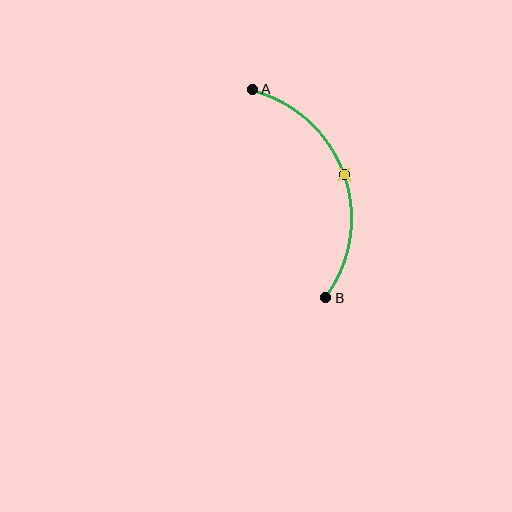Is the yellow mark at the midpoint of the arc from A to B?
Yes. The yellow mark lies on the arc at equal arc-length from both A and B — it is the arc midpoint.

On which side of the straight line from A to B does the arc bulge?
The arc bulges to the right of the straight line connecting A and B.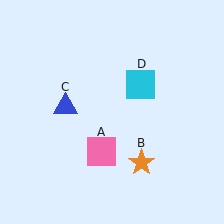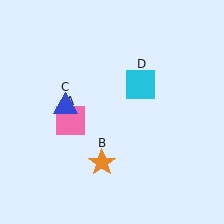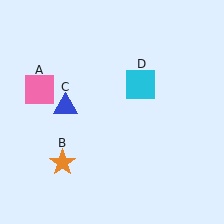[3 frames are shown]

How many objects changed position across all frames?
2 objects changed position: pink square (object A), orange star (object B).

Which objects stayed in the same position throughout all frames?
Blue triangle (object C) and cyan square (object D) remained stationary.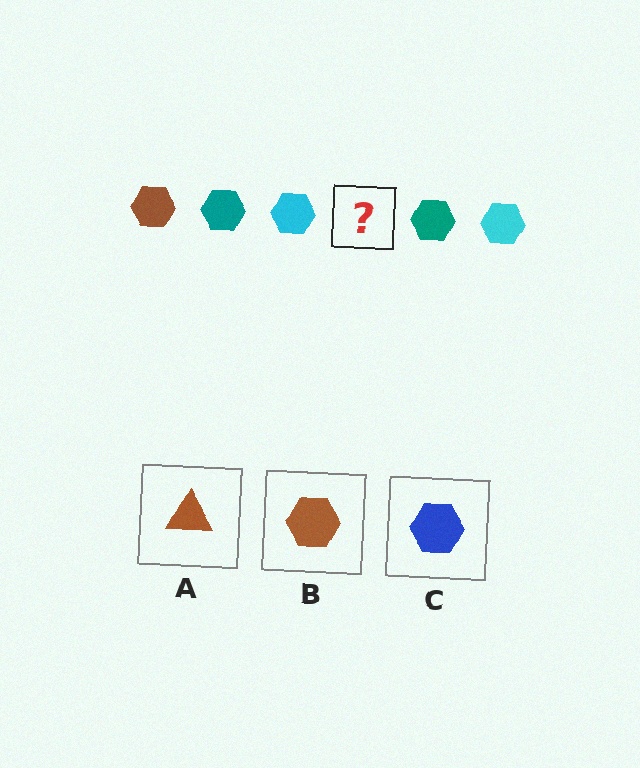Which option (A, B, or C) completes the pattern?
B.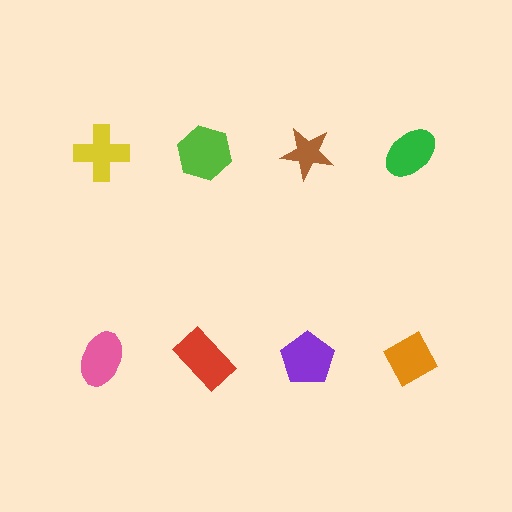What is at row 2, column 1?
A pink ellipse.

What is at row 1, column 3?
A brown star.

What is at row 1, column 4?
A green ellipse.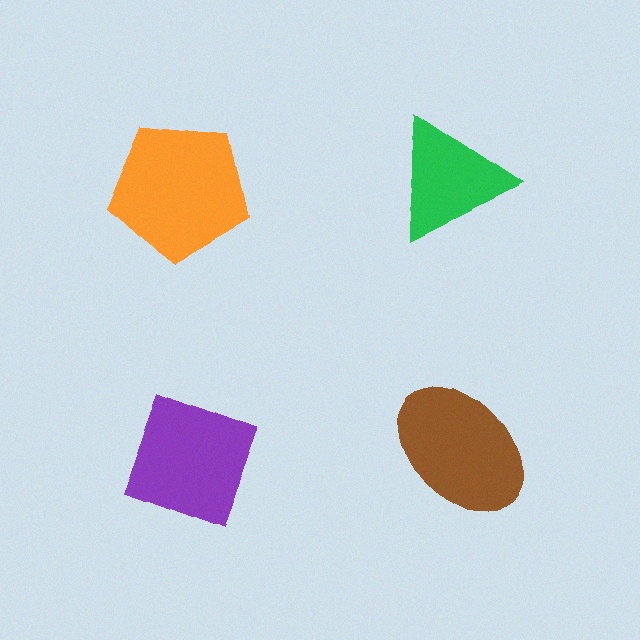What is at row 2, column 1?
A purple diamond.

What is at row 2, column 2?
A brown ellipse.